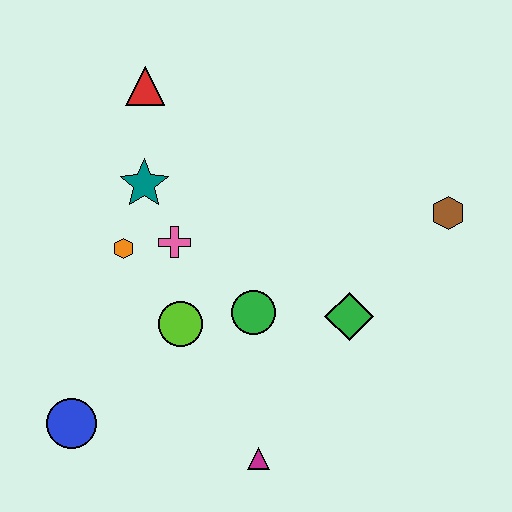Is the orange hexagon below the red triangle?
Yes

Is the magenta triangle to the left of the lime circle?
No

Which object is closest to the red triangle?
The teal star is closest to the red triangle.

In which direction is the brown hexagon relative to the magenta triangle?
The brown hexagon is above the magenta triangle.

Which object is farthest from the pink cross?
The brown hexagon is farthest from the pink cross.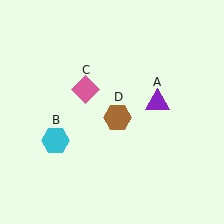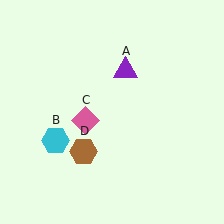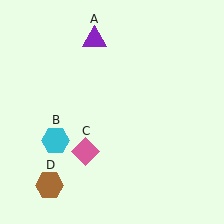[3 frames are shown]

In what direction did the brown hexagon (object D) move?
The brown hexagon (object D) moved down and to the left.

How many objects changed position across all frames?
3 objects changed position: purple triangle (object A), pink diamond (object C), brown hexagon (object D).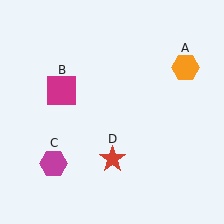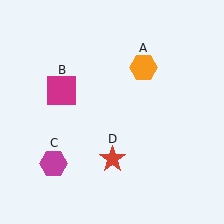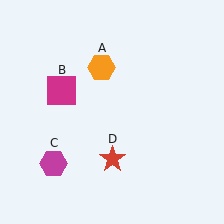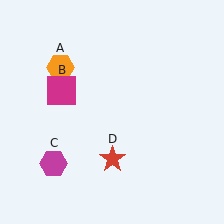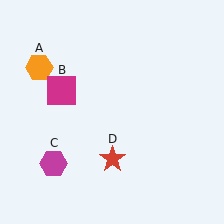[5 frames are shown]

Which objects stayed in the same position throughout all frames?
Magenta square (object B) and magenta hexagon (object C) and red star (object D) remained stationary.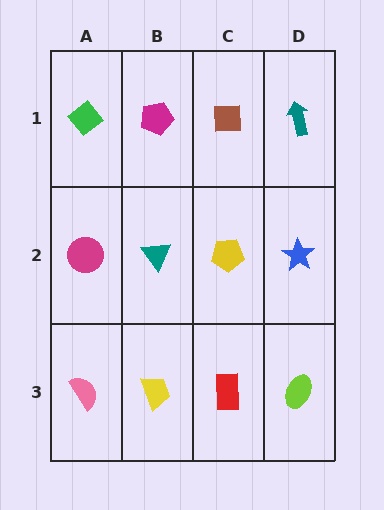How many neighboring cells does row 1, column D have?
2.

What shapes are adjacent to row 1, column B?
A teal triangle (row 2, column B), a green diamond (row 1, column A), a brown square (row 1, column C).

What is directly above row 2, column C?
A brown square.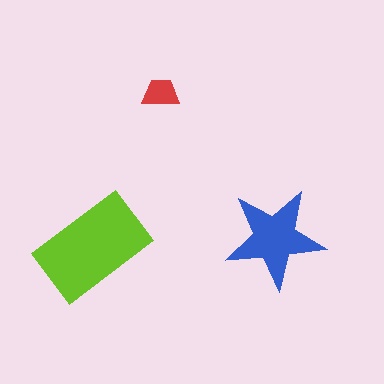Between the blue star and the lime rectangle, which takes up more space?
The lime rectangle.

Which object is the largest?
The lime rectangle.